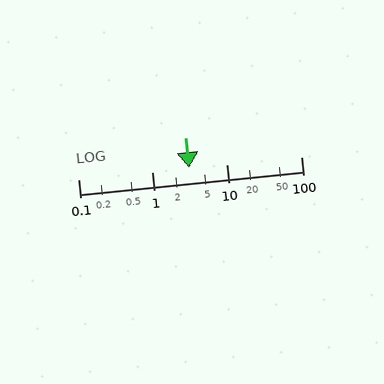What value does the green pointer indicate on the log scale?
The pointer indicates approximately 3.1.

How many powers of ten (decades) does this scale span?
The scale spans 3 decades, from 0.1 to 100.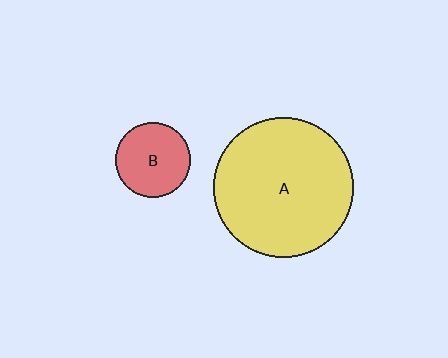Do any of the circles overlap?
No, none of the circles overlap.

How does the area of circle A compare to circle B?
Approximately 3.5 times.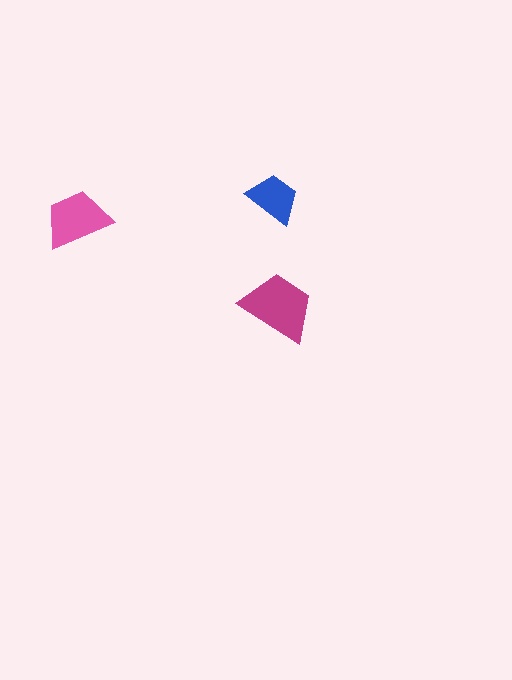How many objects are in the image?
There are 3 objects in the image.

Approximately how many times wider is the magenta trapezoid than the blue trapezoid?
About 1.5 times wider.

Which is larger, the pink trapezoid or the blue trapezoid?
The pink one.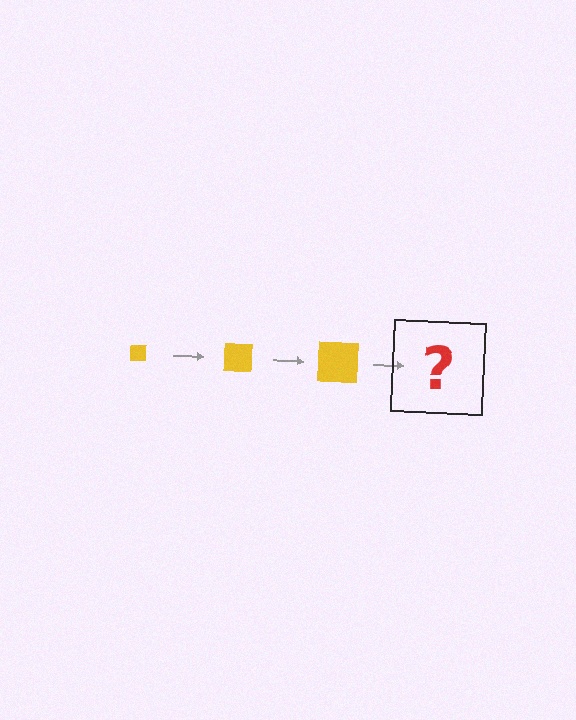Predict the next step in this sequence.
The next step is a yellow square, larger than the previous one.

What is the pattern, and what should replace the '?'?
The pattern is that the square gets progressively larger each step. The '?' should be a yellow square, larger than the previous one.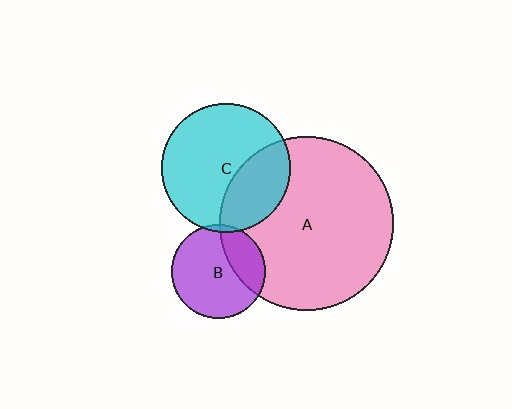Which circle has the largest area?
Circle A (pink).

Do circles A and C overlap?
Yes.